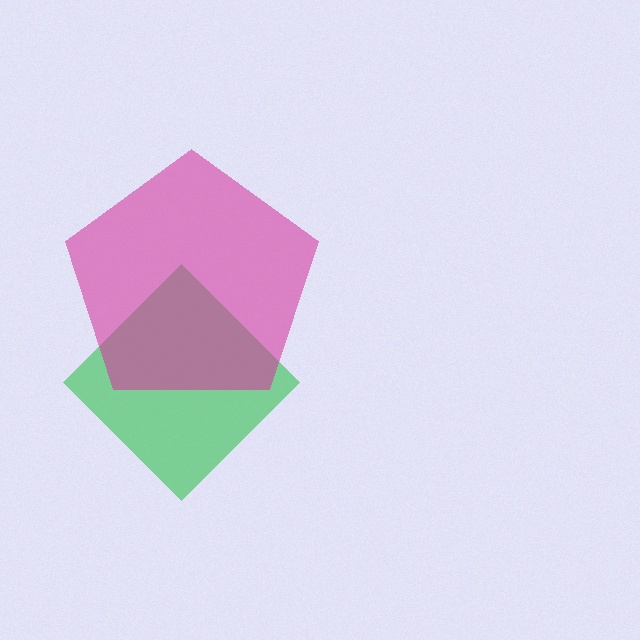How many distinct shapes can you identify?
There are 2 distinct shapes: a green diamond, a magenta pentagon.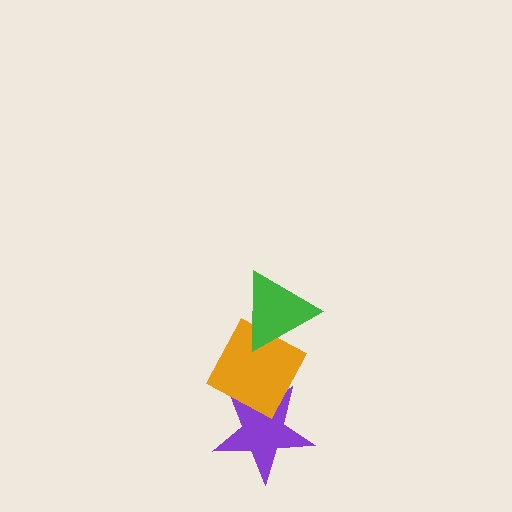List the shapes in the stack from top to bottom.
From top to bottom: the green triangle, the orange diamond, the purple star.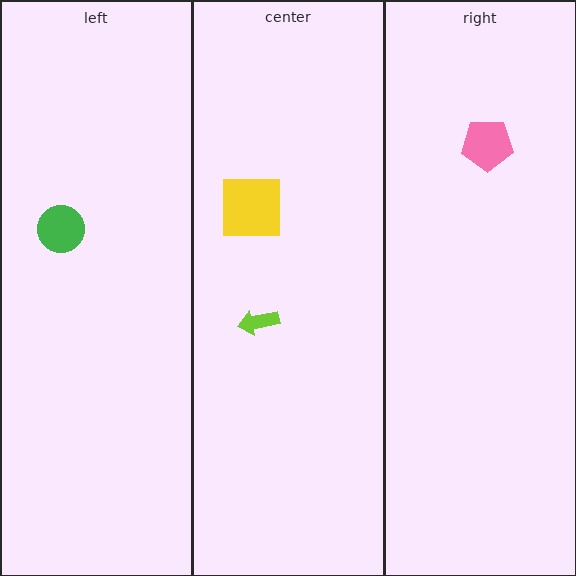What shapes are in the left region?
The green circle.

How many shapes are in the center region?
2.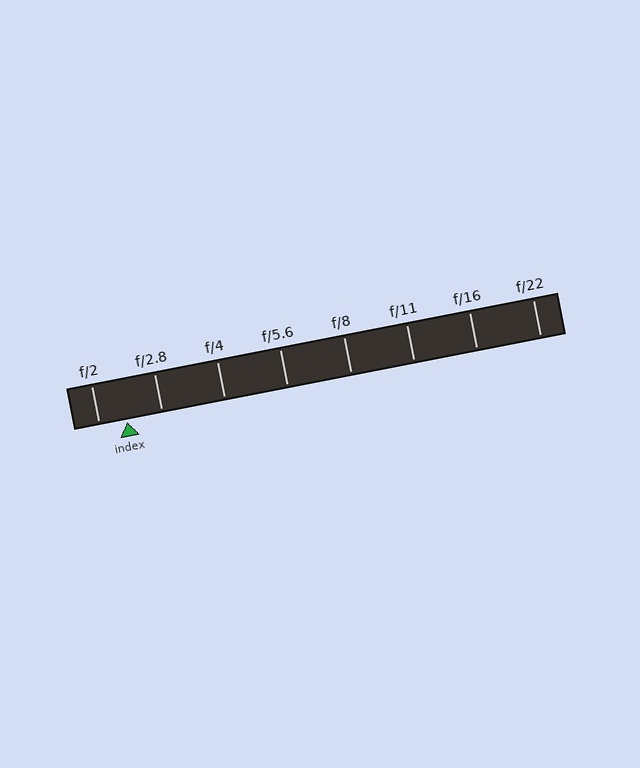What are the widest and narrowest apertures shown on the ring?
The widest aperture shown is f/2 and the narrowest is f/22.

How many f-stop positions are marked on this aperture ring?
There are 8 f-stop positions marked.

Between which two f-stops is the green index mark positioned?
The index mark is between f/2 and f/2.8.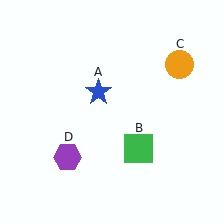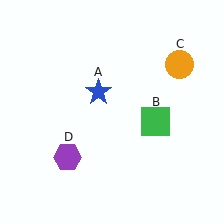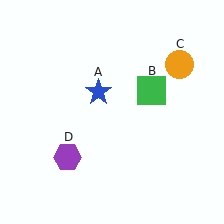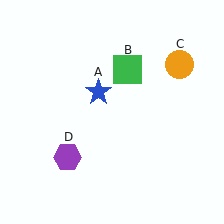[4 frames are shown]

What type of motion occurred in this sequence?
The green square (object B) rotated counterclockwise around the center of the scene.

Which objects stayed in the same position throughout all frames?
Blue star (object A) and orange circle (object C) and purple hexagon (object D) remained stationary.